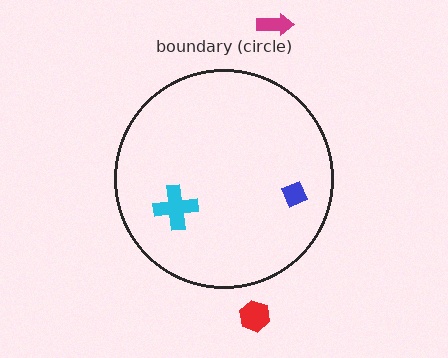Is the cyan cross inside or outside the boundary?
Inside.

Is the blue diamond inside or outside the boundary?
Inside.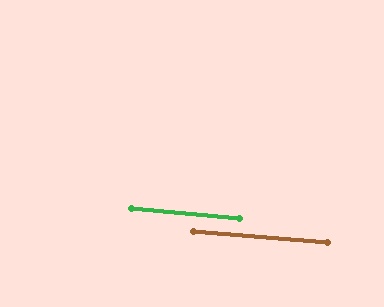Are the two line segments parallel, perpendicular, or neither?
Parallel — their directions differ by only 0.5°.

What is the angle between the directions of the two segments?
Approximately 0 degrees.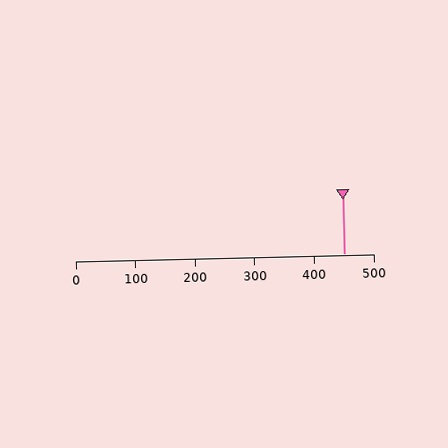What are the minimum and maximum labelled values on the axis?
The axis runs from 0 to 500.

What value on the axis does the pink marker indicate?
The marker indicates approximately 450.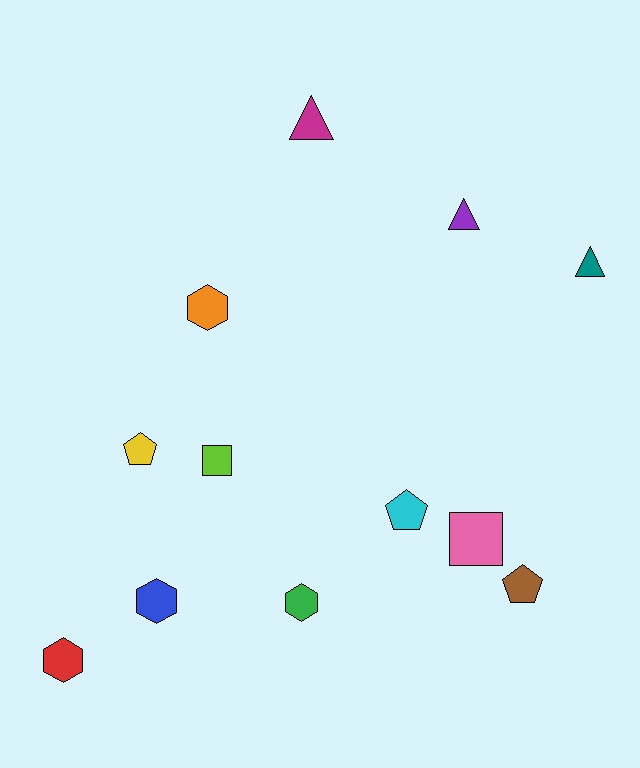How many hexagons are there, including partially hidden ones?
There are 4 hexagons.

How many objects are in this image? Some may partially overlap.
There are 12 objects.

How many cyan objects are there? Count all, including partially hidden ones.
There is 1 cyan object.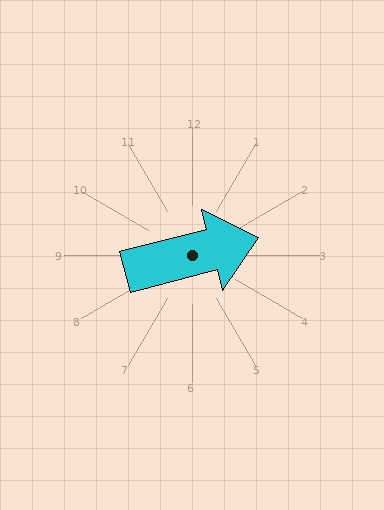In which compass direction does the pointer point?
East.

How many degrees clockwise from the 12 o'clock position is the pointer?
Approximately 76 degrees.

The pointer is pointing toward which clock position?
Roughly 3 o'clock.